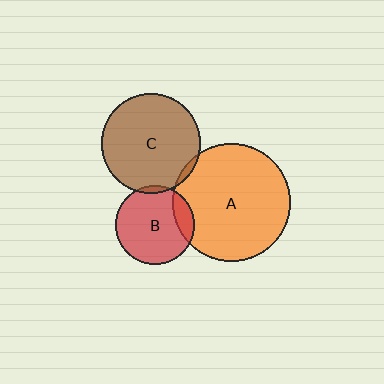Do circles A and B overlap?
Yes.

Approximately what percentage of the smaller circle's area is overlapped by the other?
Approximately 15%.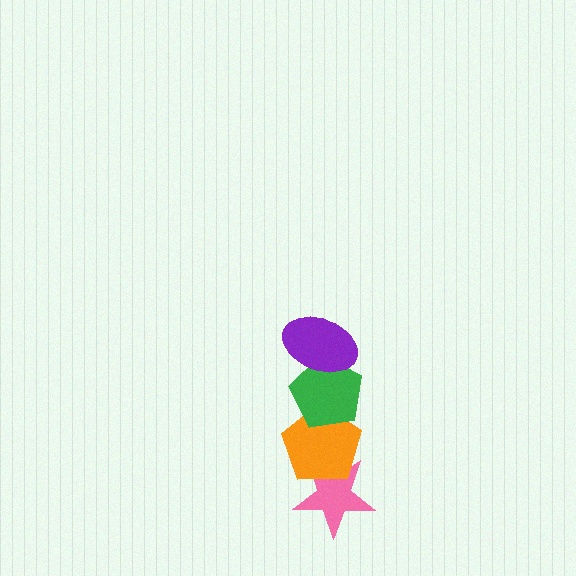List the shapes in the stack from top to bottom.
From top to bottom: the purple ellipse, the green pentagon, the orange pentagon, the pink star.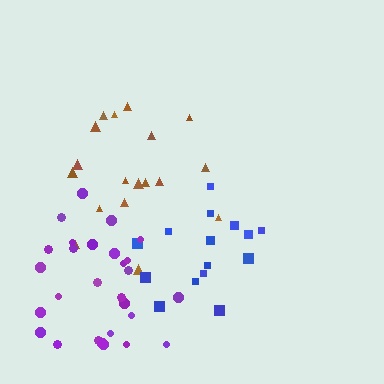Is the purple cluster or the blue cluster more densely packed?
Blue.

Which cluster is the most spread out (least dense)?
Purple.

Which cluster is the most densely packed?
Brown.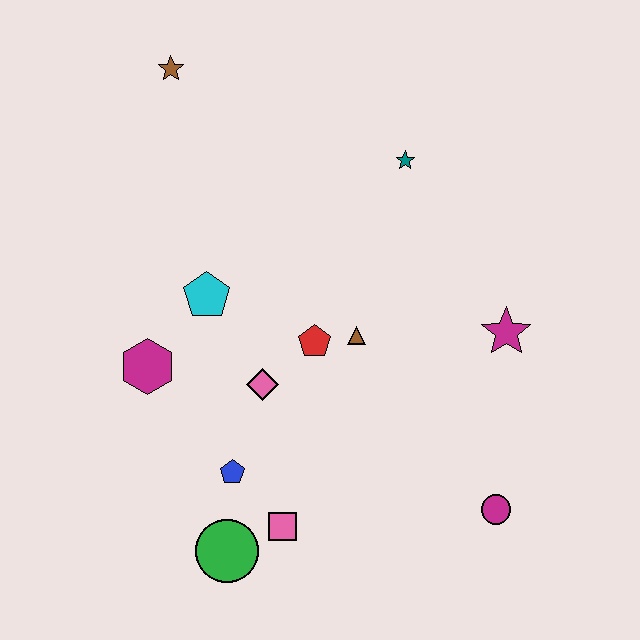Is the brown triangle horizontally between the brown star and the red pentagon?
No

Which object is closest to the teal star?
The brown triangle is closest to the teal star.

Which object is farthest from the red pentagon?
The brown star is farthest from the red pentagon.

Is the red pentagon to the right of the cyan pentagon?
Yes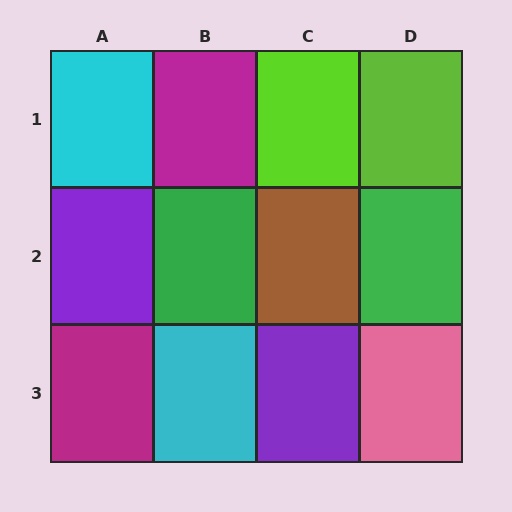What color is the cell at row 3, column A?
Magenta.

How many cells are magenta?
2 cells are magenta.